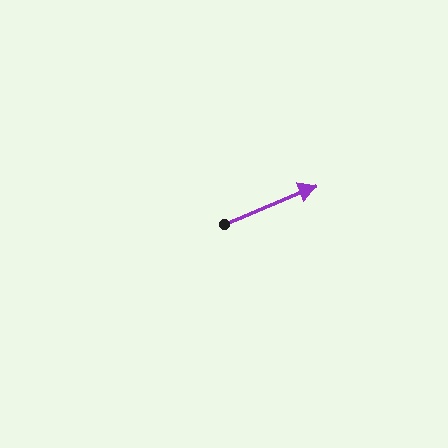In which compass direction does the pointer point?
Northeast.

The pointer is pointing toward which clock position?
Roughly 2 o'clock.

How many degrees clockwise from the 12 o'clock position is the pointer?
Approximately 67 degrees.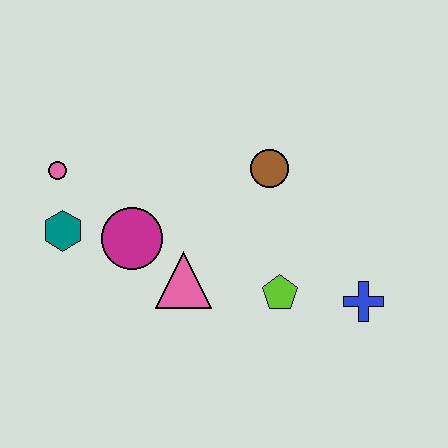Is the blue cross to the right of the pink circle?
Yes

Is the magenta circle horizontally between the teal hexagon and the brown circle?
Yes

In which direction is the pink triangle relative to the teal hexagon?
The pink triangle is to the right of the teal hexagon.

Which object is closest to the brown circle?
The lime pentagon is closest to the brown circle.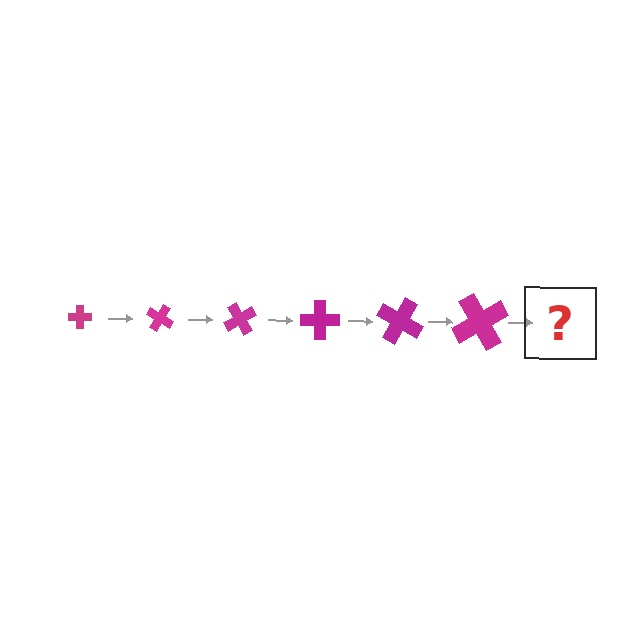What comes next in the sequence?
The next element should be a cross, larger than the previous one and rotated 180 degrees from the start.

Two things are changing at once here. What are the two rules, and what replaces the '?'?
The two rules are that the cross grows larger each step and it rotates 30 degrees each step. The '?' should be a cross, larger than the previous one and rotated 180 degrees from the start.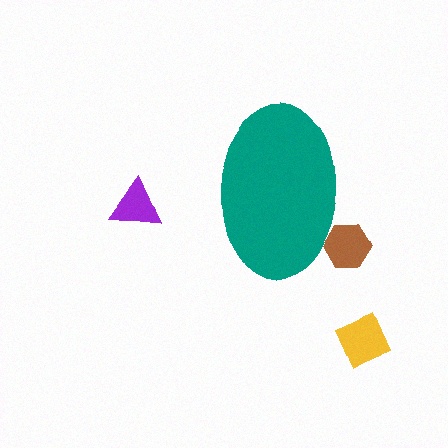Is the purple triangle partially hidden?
No, the purple triangle is fully visible.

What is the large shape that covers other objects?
A teal ellipse.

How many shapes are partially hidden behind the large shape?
1 shape is partially hidden.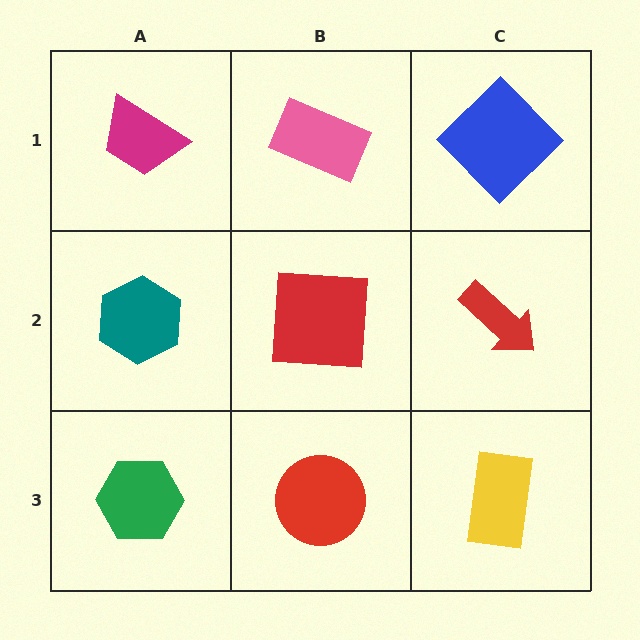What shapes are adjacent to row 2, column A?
A magenta trapezoid (row 1, column A), a green hexagon (row 3, column A), a red square (row 2, column B).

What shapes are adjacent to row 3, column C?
A red arrow (row 2, column C), a red circle (row 3, column B).